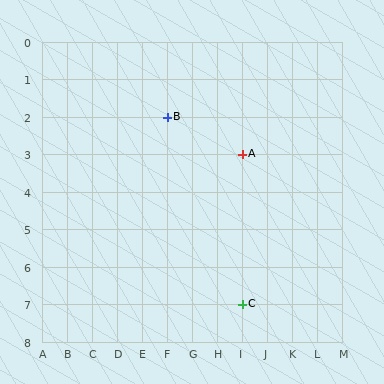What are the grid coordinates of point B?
Point B is at grid coordinates (F, 2).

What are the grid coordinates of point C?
Point C is at grid coordinates (I, 7).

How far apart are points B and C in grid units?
Points B and C are 3 columns and 5 rows apart (about 5.8 grid units diagonally).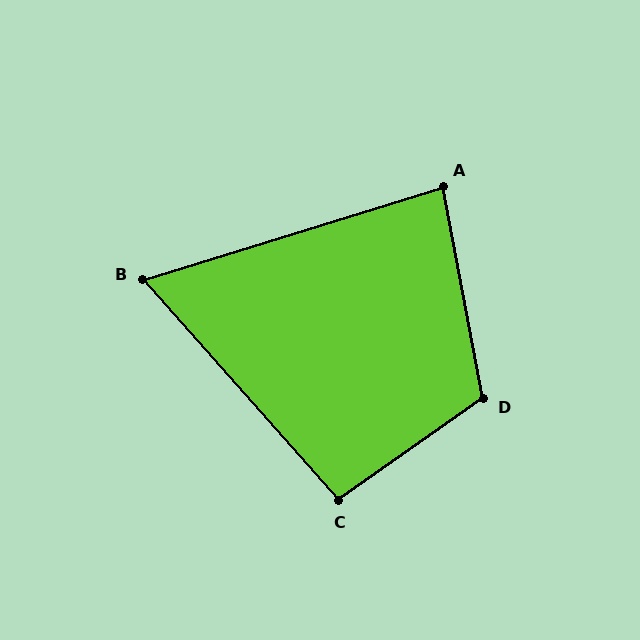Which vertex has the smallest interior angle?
B, at approximately 66 degrees.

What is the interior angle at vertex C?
Approximately 96 degrees (obtuse).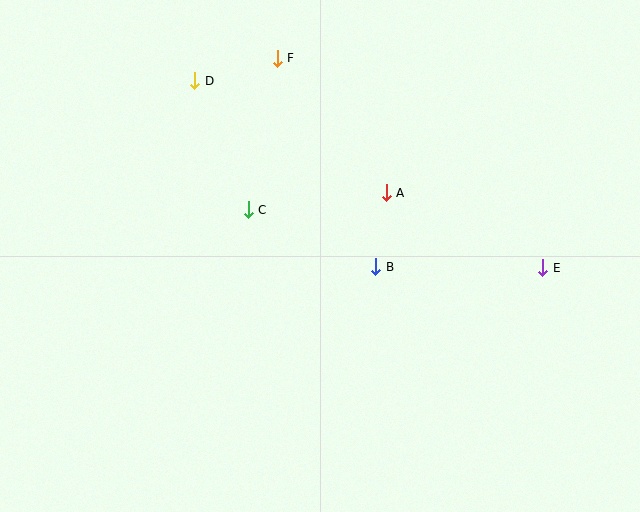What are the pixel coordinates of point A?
Point A is at (386, 193).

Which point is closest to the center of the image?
Point B at (376, 267) is closest to the center.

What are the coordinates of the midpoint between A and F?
The midpoint between A and F is at (332, 125).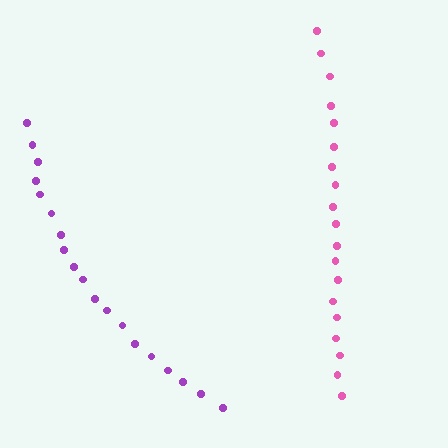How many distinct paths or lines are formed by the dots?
There are 2 distinct paths.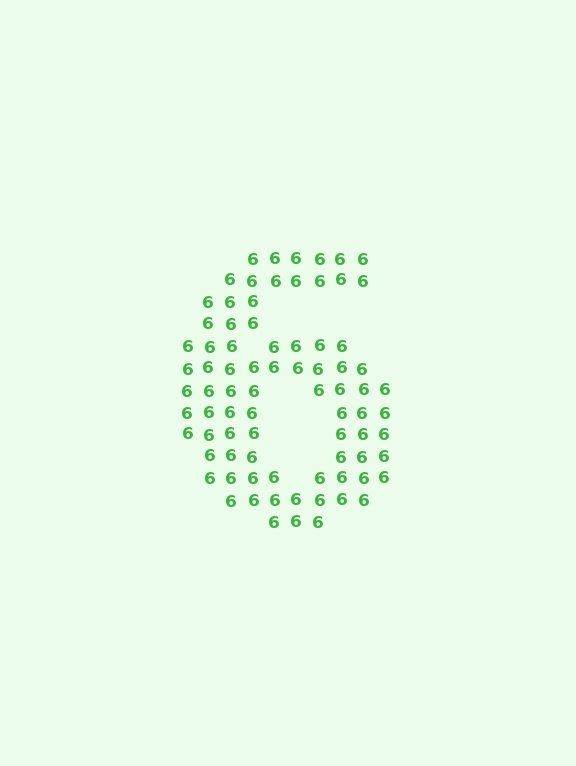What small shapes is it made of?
It is made of small digit 6's.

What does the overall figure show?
The overall figure shows the digit 6.